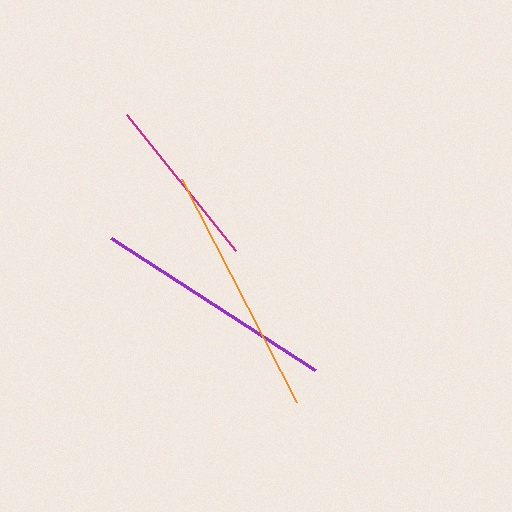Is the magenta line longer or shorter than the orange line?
The orange line is longer than the magenta line.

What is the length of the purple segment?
The purple segment is approximately 243 pixels long.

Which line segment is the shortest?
The magenta line is the shortest at approximately 175 pixels.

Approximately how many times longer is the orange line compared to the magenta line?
The orange line is approximately 1.4 times the length of the magenta line.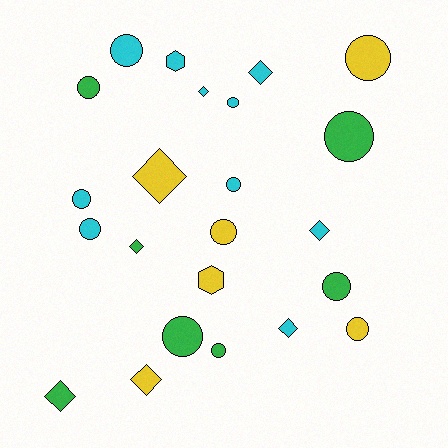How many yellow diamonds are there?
There are 2 yellow diamonds.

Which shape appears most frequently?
Circle, with 13 objects.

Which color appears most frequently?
Cyan, with 10 objects.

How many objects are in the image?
There are 23 objects.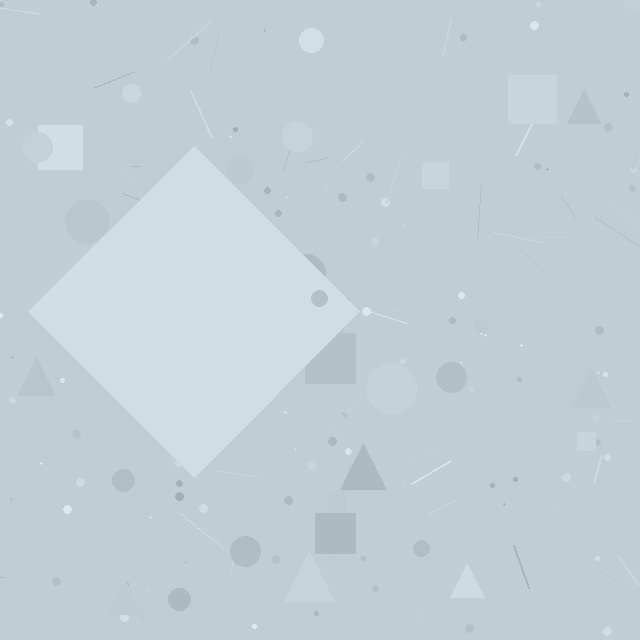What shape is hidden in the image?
A diamond is hidden in the image.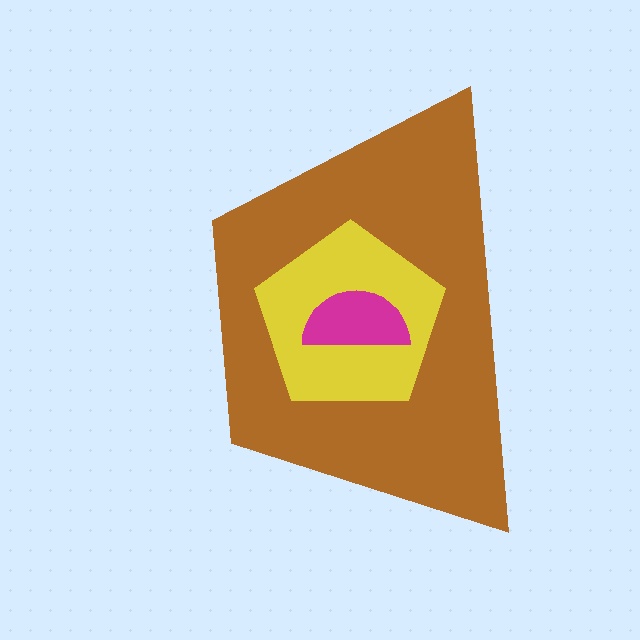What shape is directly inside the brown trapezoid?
The yellow pentagon.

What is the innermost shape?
The magenta semicircle.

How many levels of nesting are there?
3.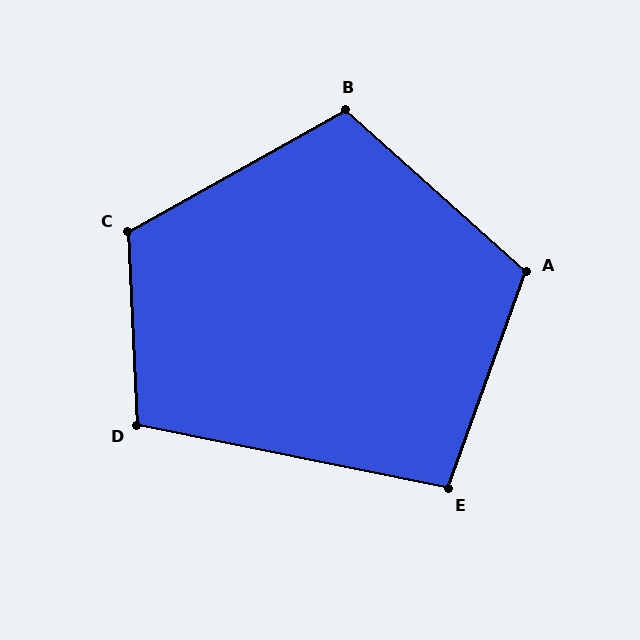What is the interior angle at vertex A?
Approximately 112 degrees (obtuse).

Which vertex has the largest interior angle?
C, at approximately 117 degrees.